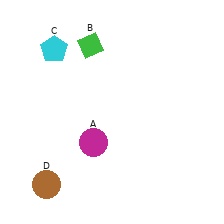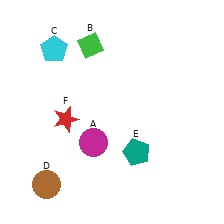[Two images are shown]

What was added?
A teal pentagon (E), a red star (F) were added in Image 2.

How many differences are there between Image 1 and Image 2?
There are 2 differences between the two images.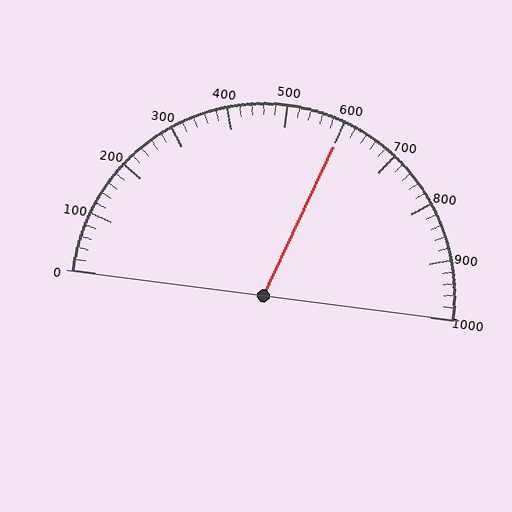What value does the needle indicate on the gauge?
The needle indicates approximately 600.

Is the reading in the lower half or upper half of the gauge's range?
The reading is in the upper half of the range (0 to 1000).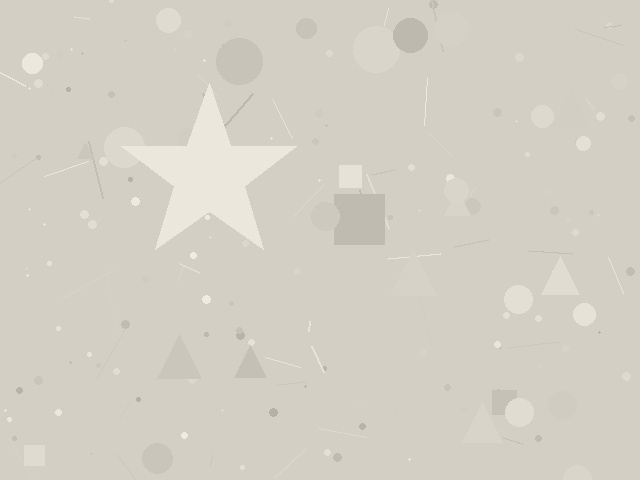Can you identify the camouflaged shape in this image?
The camouflaged shape is a star.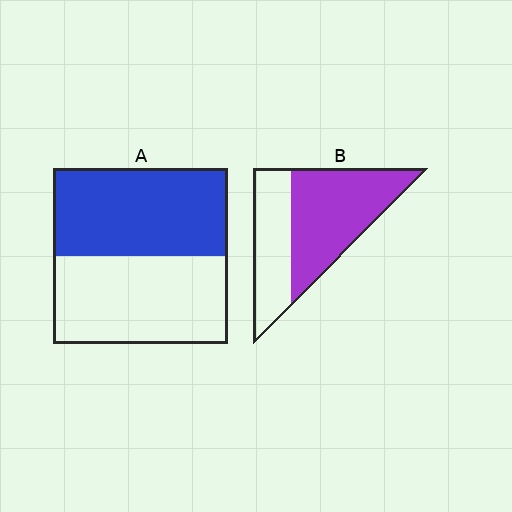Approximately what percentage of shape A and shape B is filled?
A is approximately 50% and B is approximately 60%.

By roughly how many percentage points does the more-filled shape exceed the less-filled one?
By roughly 10 percentage points (B over A).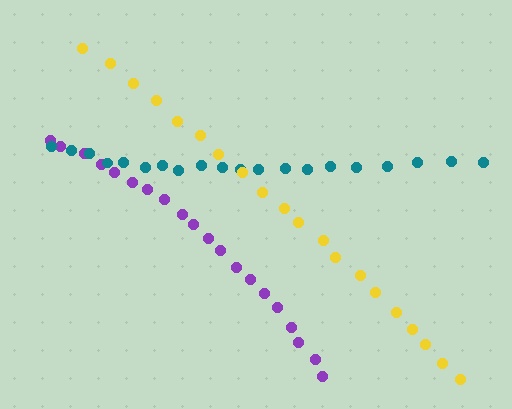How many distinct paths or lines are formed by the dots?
There are 3 distinct paths.